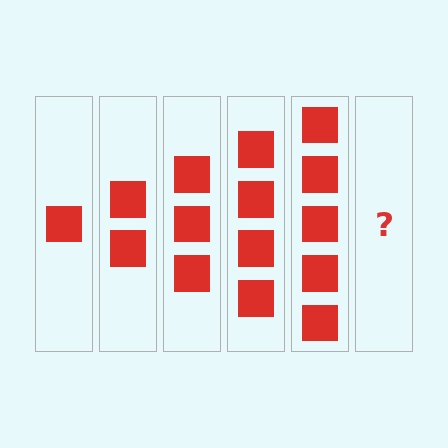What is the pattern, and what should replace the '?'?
The pattern is that each step adds one more square. The '?' should be 6 squares.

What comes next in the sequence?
The next element should be 6 squares.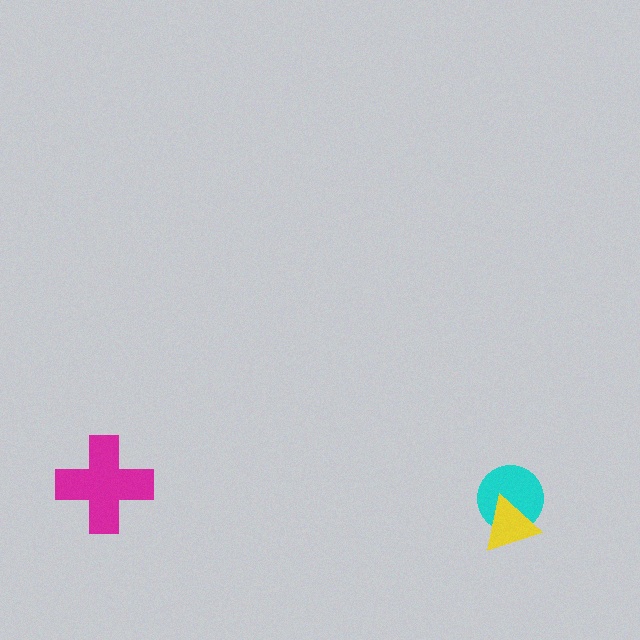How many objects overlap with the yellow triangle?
1 object overlaps with the yellow triangle.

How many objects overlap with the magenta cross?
0 objects overlap with the magenta cross.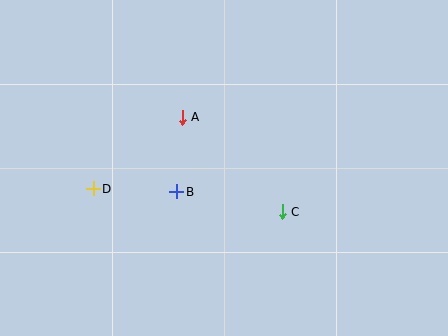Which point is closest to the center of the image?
Point B at (177, 192) is closest to the center.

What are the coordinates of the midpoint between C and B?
The midpoint between C and B is at (229, 202).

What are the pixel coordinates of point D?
Point D is at (93, 189).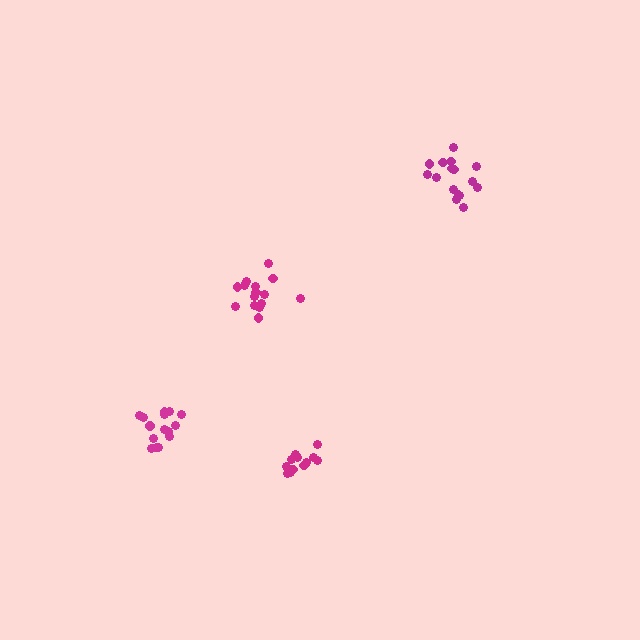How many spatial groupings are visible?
There are 4 spatial groupings.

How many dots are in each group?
Group 1: 12 dots, Group 2: 16 dots, Group 3: 15 dots, Group 4: 16 dots (59 total).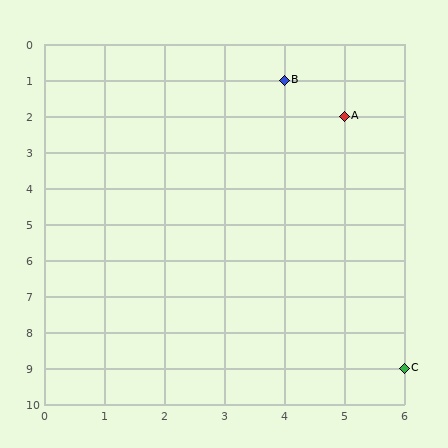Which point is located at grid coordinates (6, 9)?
Point C is at (6, 9).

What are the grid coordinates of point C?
Point C is at grid coordinates (6, 9).